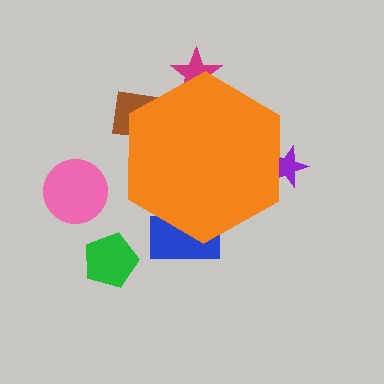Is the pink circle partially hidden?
No, the pink circle is fully visible.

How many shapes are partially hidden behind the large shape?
4 shapes are partially hidden.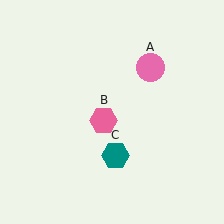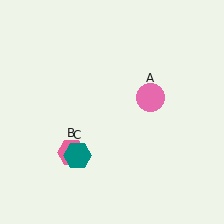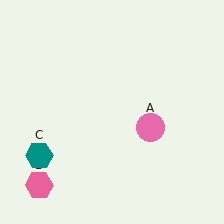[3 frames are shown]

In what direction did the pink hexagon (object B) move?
The pink hexagon (object B) moved down and to the left.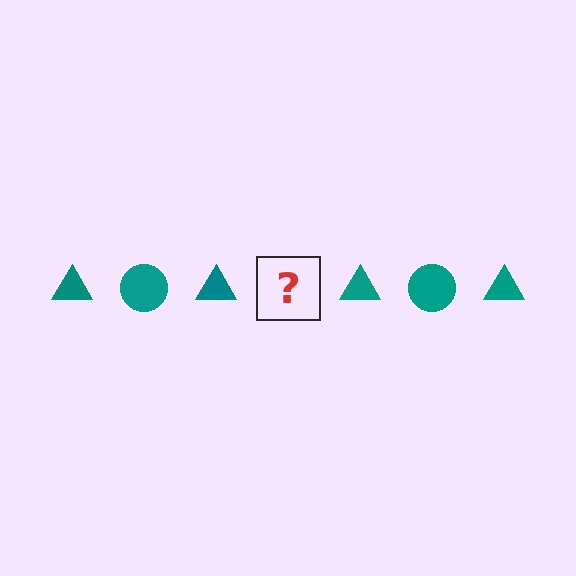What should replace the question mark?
The question mark should be replaced with a teal circle.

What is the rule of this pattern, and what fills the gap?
The rule is that the pattern cycles through triangle, circle shapes in teal. The gap should be filled with a teal circle.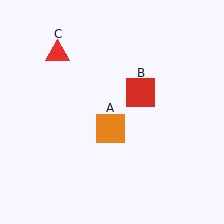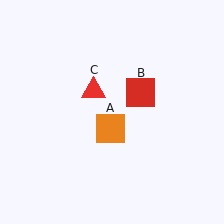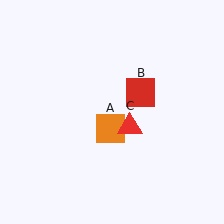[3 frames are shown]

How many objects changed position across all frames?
1 object changed position: red triangle (object C).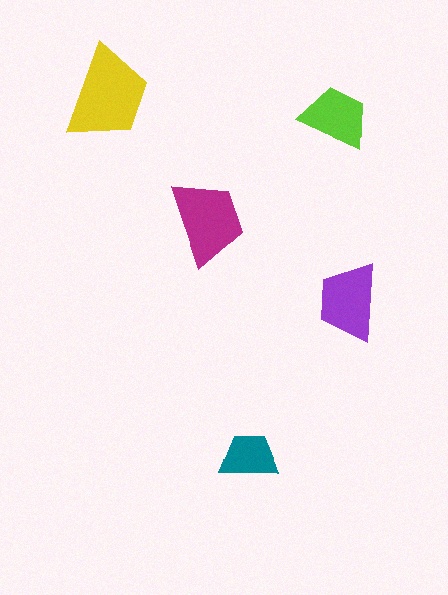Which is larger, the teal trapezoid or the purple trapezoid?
The purple one.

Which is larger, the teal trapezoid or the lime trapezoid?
The lime one.